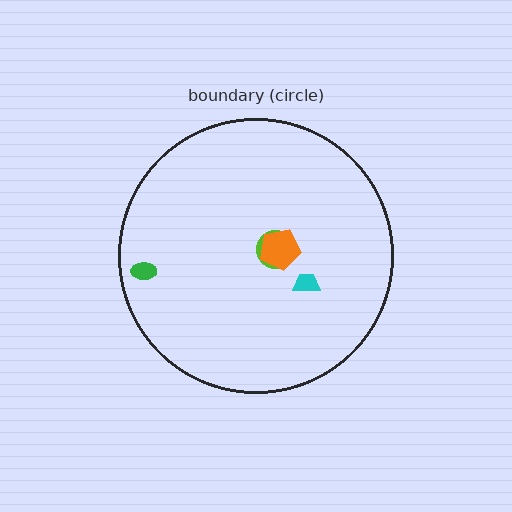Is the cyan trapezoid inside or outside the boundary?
Inside.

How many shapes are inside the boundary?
4 inside, 0 outside.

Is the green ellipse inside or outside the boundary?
Inside.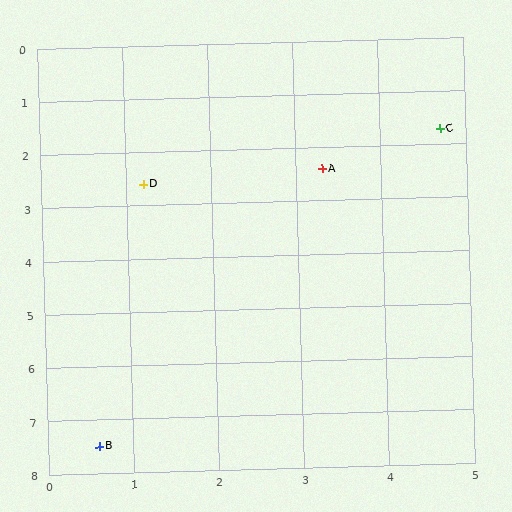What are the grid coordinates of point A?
Point A is at approximately (3.3, 2.4).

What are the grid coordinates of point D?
Point D is at approximately (1.2, 2.6).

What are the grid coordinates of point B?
Point B is at approximately (0.6, 7.5).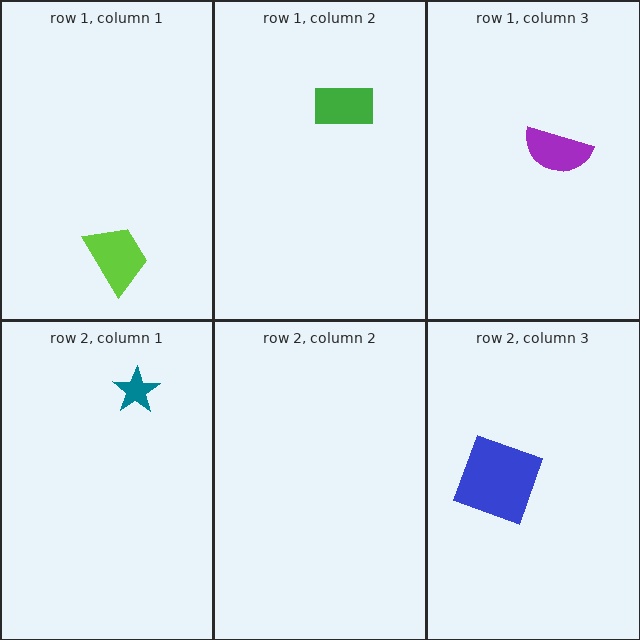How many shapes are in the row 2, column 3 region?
1.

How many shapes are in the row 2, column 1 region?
1.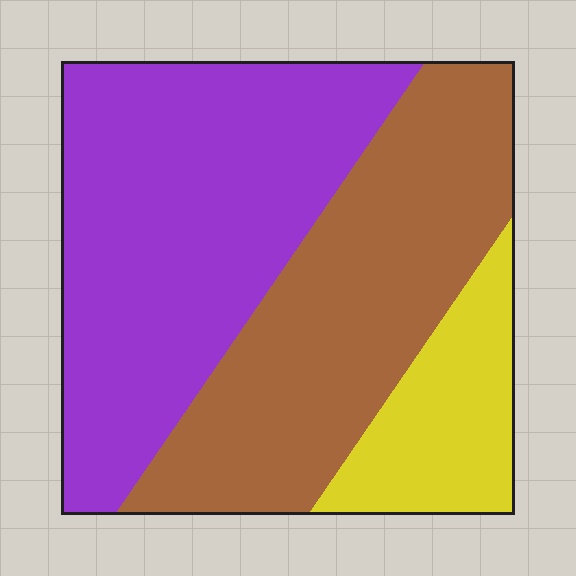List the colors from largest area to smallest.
From largest to smallest: purple, brown, yellow.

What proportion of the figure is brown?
Brown takes up about three eighths (3/8) of the figure.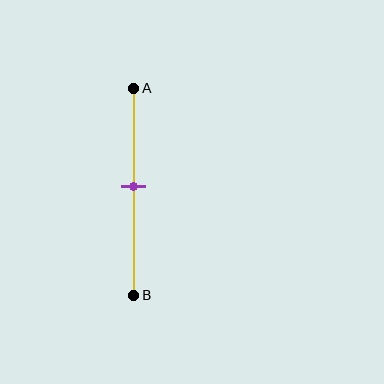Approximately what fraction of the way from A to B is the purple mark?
The purple mark is approximately 50% of the way from A to B.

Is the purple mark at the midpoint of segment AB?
Yes, the mark is approximately at the midpoint.